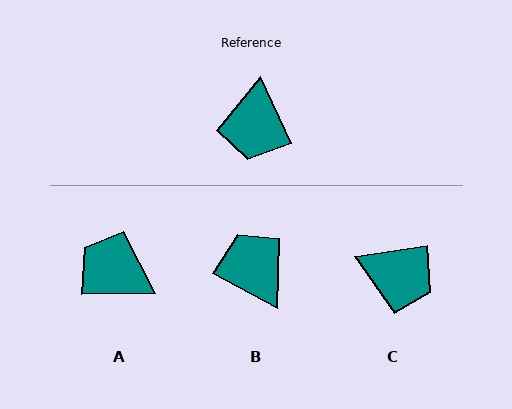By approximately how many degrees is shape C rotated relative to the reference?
Approximately 75 degrees counter-clockwise.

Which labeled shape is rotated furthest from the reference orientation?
B, about 143 degrees away.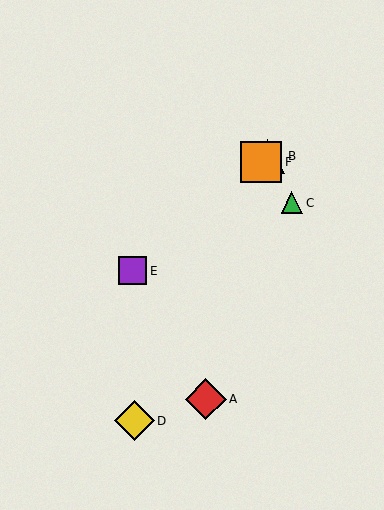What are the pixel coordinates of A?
Object A is at (206, 399).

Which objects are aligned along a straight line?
Objects B, E, F are aligned along a straight line.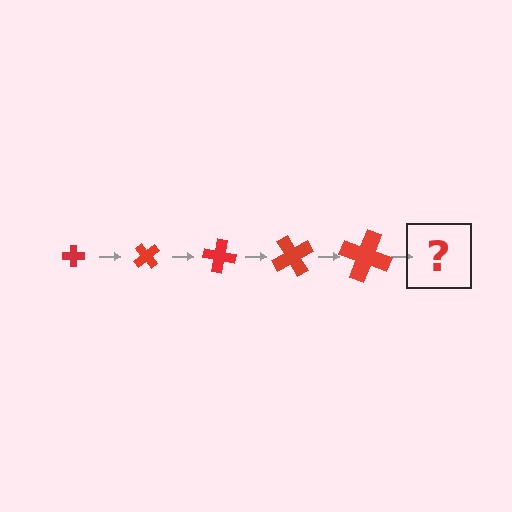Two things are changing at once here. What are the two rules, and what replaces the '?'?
The two rules are that the cross grows larger each step and it rotates 50 degrees each step. The '?' should be a cross, larger than the previous one and rotated 250 degrees from the start.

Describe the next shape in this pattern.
It should be a cross, larger than the previous one and rotated 250 degrees from the start.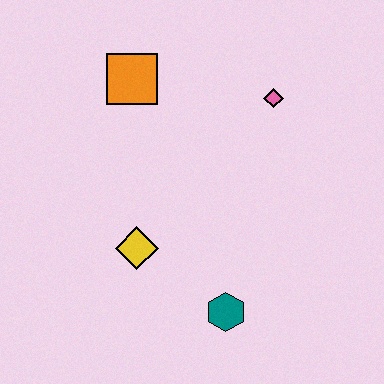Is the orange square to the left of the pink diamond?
Yes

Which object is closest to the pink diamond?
The orange square is closest to the pink diamond.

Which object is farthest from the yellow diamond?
The pink diamond is farthest from the yellow diamond.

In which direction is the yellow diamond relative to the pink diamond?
The yellow diamond is below the pink diamond.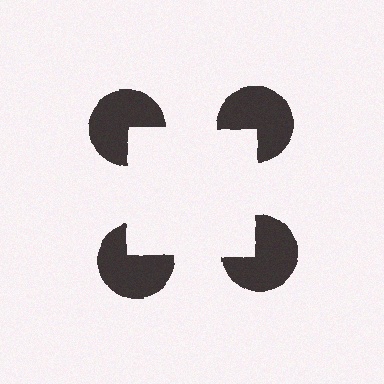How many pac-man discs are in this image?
There are 4 — one at each vertex of the illusory square.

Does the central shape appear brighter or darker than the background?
It typically appears slightly brighter than the background, even though no actual brightness change is drawn.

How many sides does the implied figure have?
4 sides.